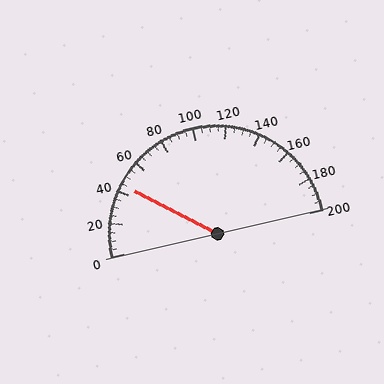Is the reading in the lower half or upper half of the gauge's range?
The reading is in the lower half of the range (0 to 200).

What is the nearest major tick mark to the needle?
The nearest major tick mark is 40.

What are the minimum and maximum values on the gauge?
The gauge ranges from 0 to 200.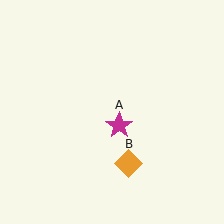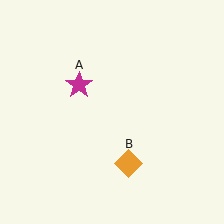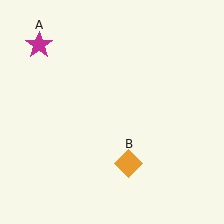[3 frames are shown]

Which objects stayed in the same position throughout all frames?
Orange diamond (object B) remained stationary.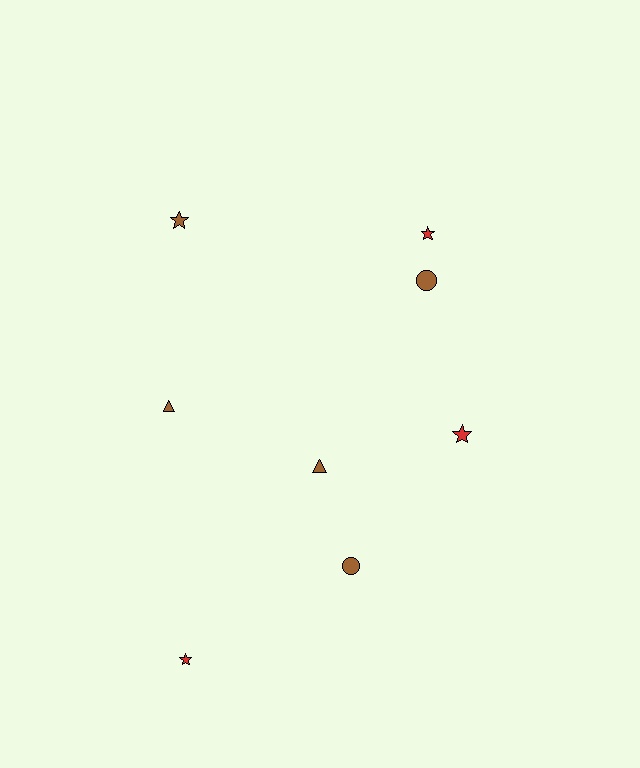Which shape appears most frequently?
Star, with 4 objects.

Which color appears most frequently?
Brown, with 5 objects.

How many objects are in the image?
There are 8 objects.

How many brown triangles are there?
There are 2 brown triangles.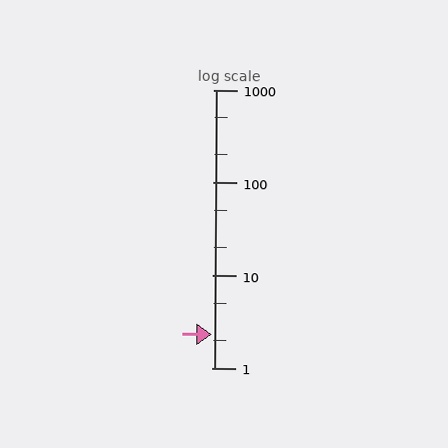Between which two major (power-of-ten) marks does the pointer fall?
The pointer is between 1 and 10.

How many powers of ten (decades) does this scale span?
The scale spans 3 decades, from 1 to 1000.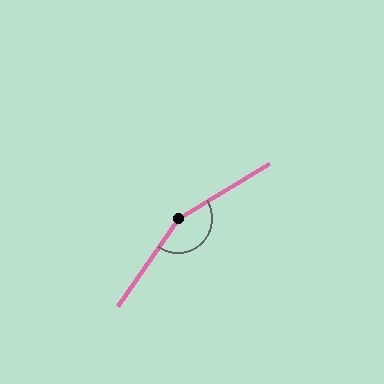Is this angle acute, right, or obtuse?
It is obtuse.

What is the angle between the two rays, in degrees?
Approximately 156 degrees.